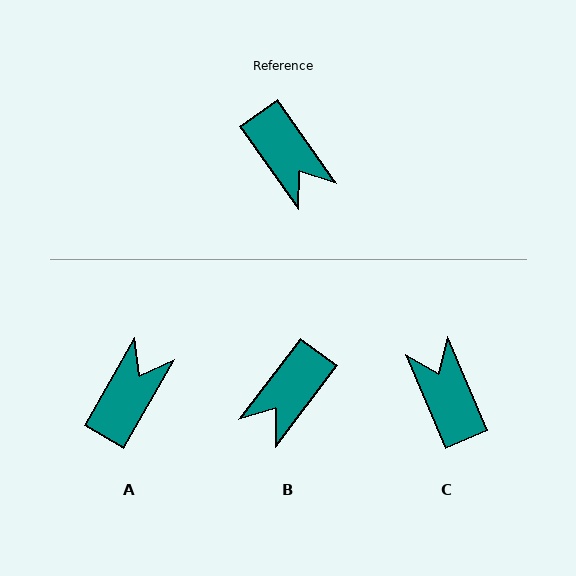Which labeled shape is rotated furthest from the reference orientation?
C, about 168 degrees away.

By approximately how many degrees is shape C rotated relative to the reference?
Approximately 168 degrees counter-clockwise.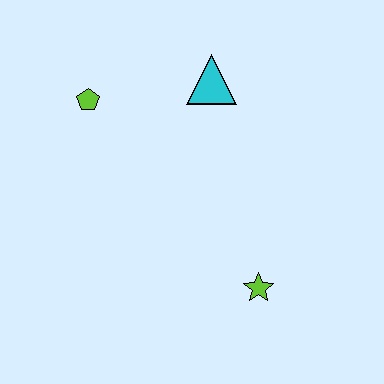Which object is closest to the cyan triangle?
The lime pentagon is closest to the cyan triangle.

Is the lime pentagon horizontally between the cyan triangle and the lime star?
No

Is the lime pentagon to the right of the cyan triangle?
No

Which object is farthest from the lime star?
The lime pentagon is farthest from the lime star.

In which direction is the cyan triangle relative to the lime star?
The cyan triangle is above the lime star.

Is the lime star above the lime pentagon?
No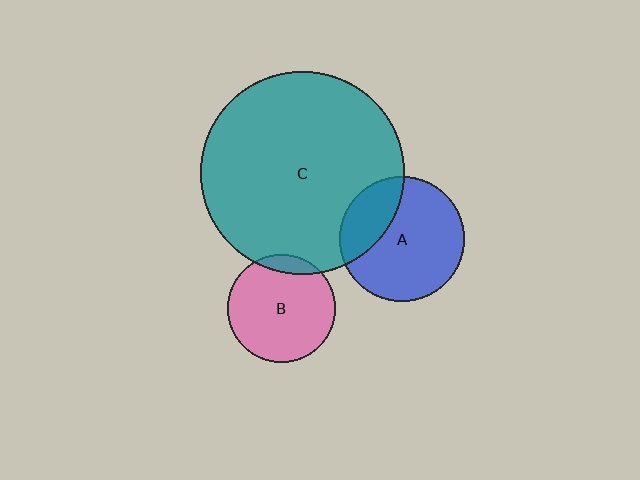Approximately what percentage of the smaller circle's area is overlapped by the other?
Approximately 25%.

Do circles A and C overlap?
Yes.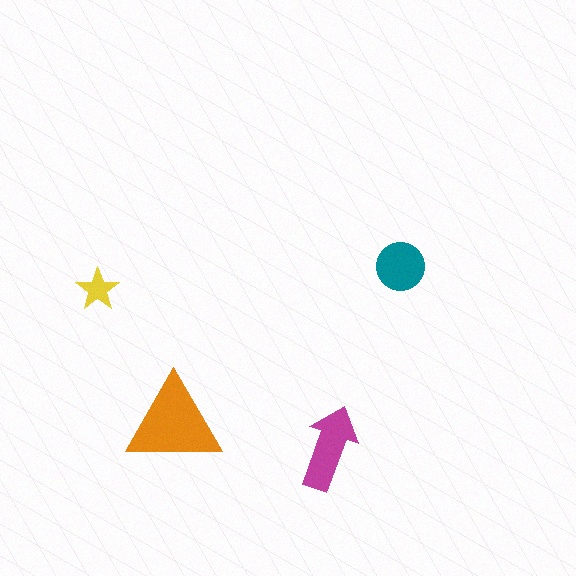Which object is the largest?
The orange triangle.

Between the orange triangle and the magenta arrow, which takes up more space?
The orange triangle.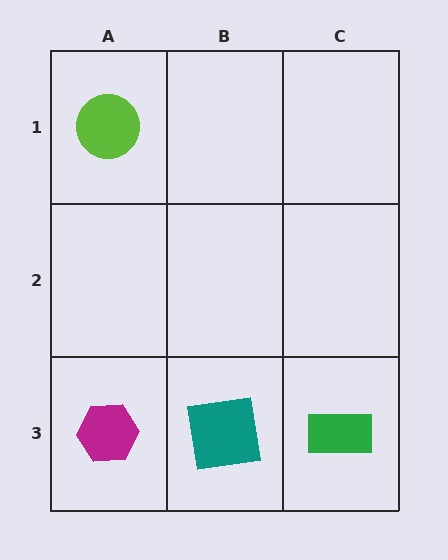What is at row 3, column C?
A green rectangle.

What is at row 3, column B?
A teal square.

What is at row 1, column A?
A lime circle.